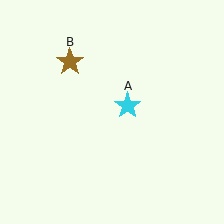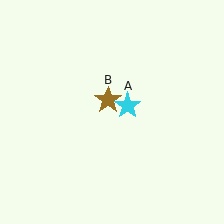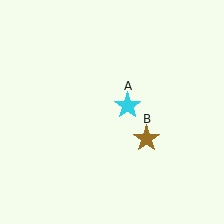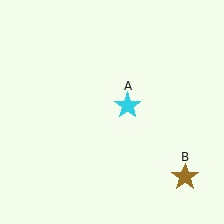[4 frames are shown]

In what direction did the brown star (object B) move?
The brown star (object B) moved down and to the right.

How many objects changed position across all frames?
1 object changed position: brown star (object B).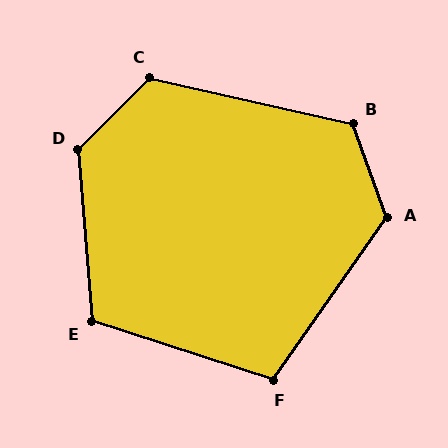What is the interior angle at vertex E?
Approximately 113 degrees (obtuse).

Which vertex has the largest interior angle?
D, at approximately 130 degrees.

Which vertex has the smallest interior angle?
F, at approximately 107 degrees.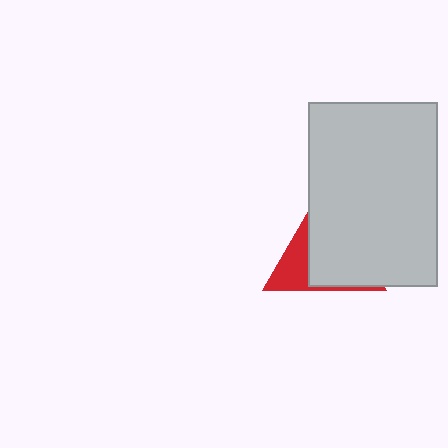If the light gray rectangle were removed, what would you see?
You would see the complete red triangle.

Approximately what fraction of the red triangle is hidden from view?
Roughly 69% of the red triangle is hidden behind the light gray rectangle.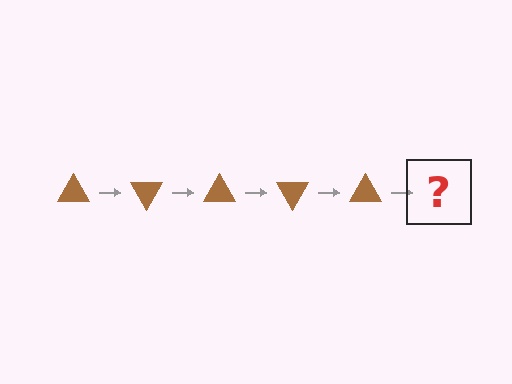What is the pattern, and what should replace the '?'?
The pattern is that the triangle rotates 60 degrees each step. The '?' should be a brown triangle rotated 300 degrees.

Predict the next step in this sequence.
The next step is a brown triangle rotated 300 degrees.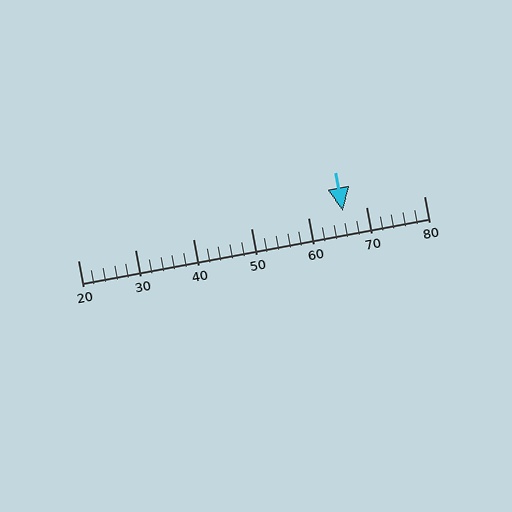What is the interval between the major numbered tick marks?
The major tick marks are spaced 10 units apart.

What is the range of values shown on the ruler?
The ruler shows values from 20 to 80.